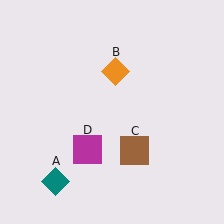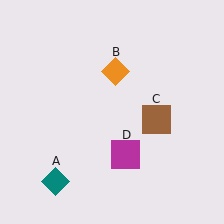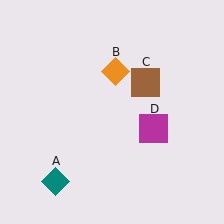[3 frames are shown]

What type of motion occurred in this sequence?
The brown square (object C), magenta square (object D) rotated counterclockwise around the center of the scene.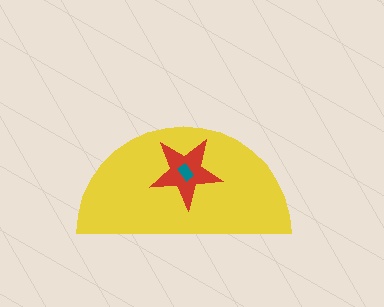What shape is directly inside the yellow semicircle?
The red star.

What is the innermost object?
The teal rectangle.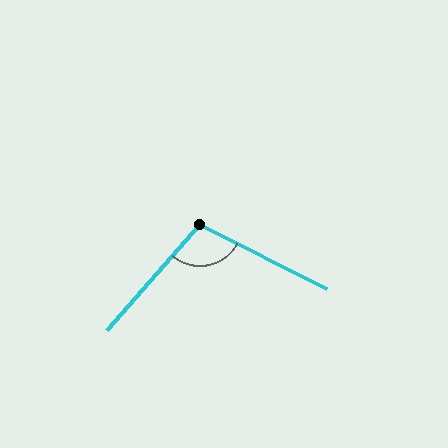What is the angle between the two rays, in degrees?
Approximately 105 degrees.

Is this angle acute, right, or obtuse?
It is obtuse.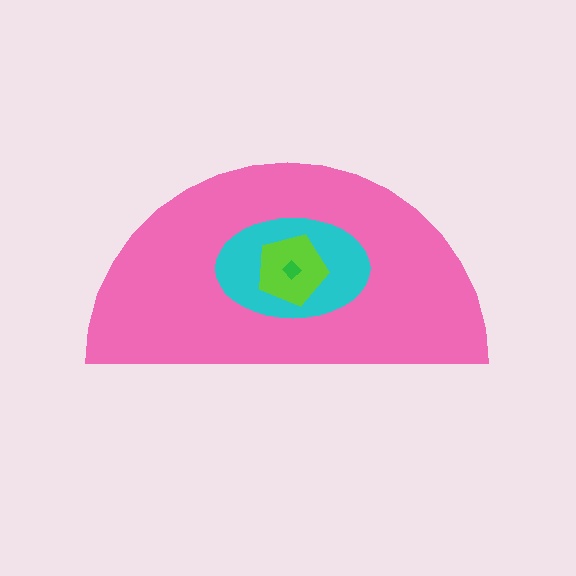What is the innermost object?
The green diamond.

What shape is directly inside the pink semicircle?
The cyan ellipse.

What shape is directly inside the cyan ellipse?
The lime pentagon.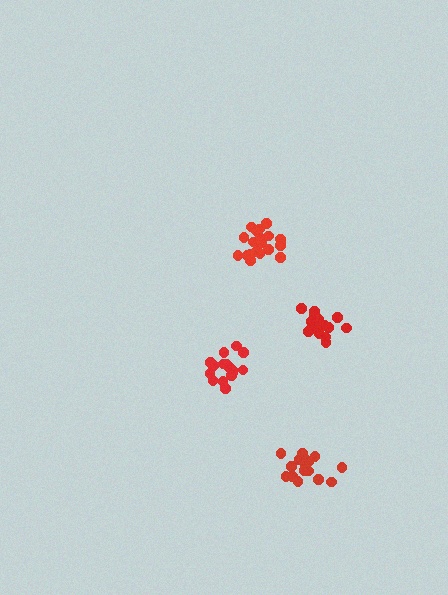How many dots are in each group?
Group 1: 21 dots, Group 2: 16 dots, Group 3: 15 dots, Group 4: 16 dots (68 total).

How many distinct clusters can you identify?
There are 4 distinct clusters.